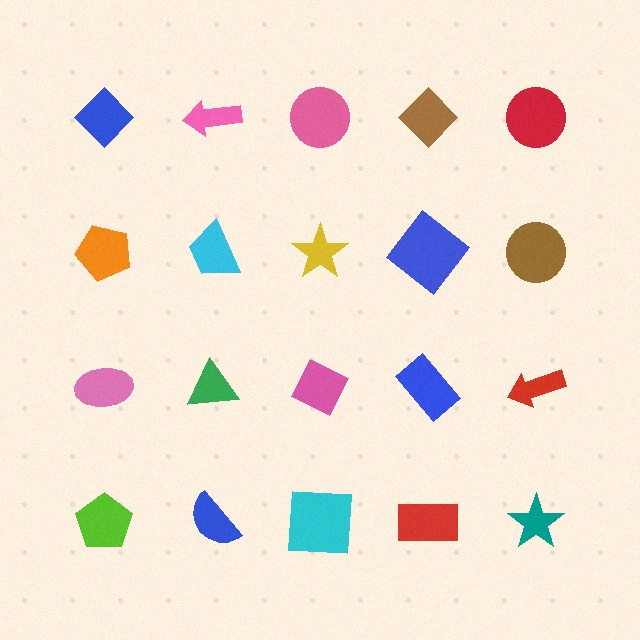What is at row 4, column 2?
A blue semicircle.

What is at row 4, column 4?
A red rectangle.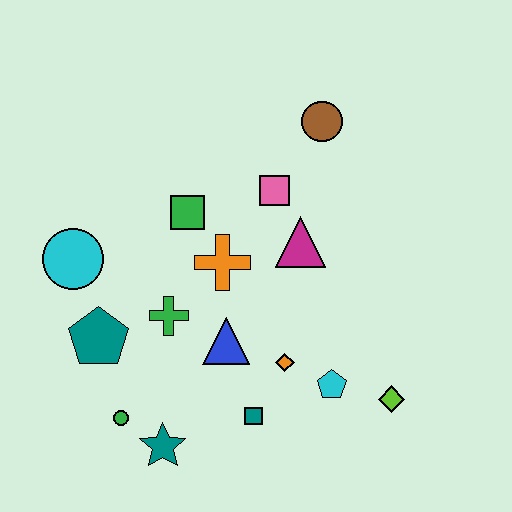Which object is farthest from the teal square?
The brown circle is farthest from the teal square.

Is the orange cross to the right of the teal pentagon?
Yes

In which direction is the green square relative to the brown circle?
The green square is to the left of the brown circle.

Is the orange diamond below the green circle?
No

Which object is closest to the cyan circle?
The teal pentagon is closest to the cyan circle.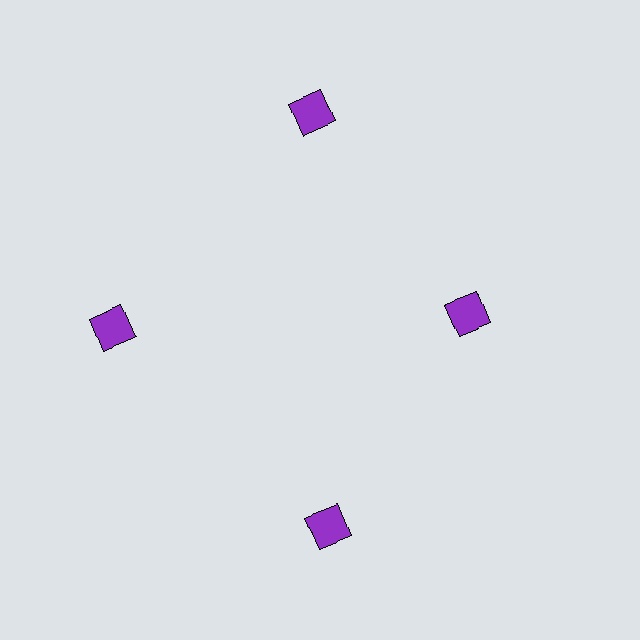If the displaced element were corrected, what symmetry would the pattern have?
It would have 4-fold rotational symmetry — the pattern would map onto itself every 90 degrees.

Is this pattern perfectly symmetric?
No. The 4 purple squares are arranged in a ring, but one element near the 3 o'clock position is pulled inward toward the center, breaking the 4-fold rotational symmetry.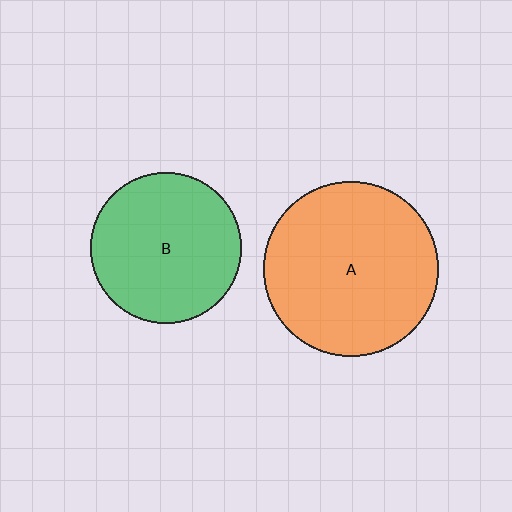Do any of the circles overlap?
No, none of the circles overlap.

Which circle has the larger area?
Circle A (orange).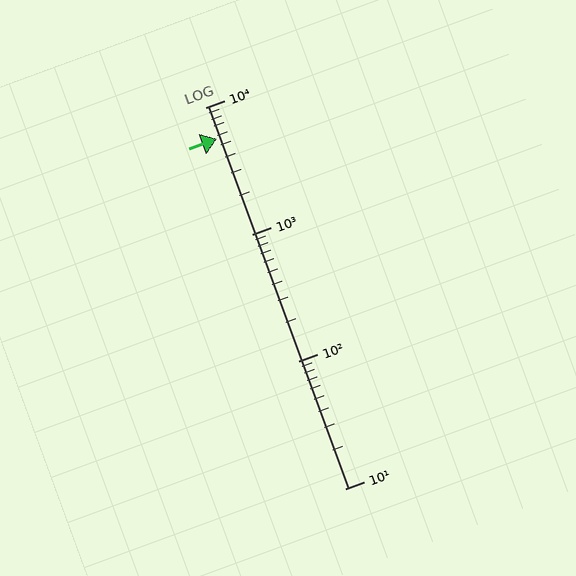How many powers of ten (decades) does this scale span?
The scale spans 3 decades, from 10 to 10000.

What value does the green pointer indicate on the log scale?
The pointer indicates approximately 5700.